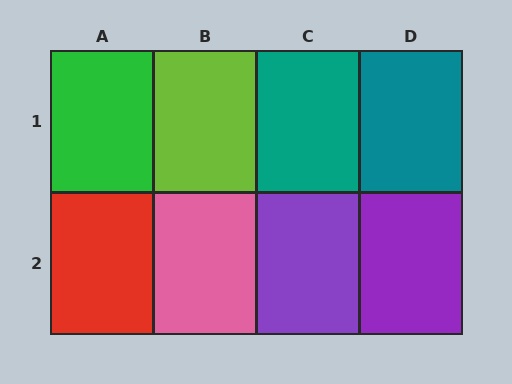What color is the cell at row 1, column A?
Green.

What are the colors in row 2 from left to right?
Red, pink, purple, purple.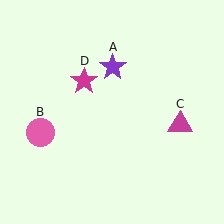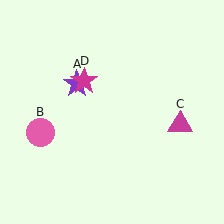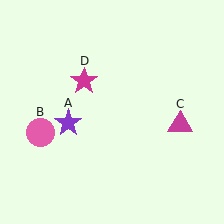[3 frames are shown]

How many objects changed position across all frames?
1 object changed position: purple star (object A).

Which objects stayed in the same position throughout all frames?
Pink circle (object B) and magenta triangle (object C) and magenta star (object D) remained stationary.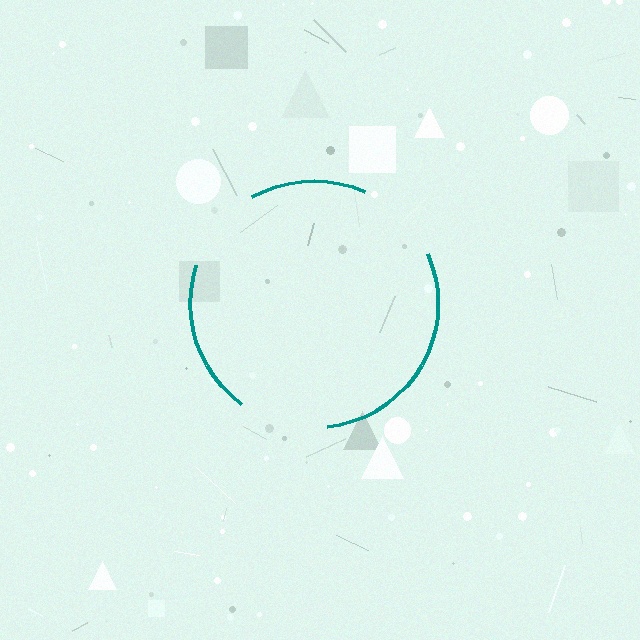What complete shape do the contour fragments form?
The contour fragments form a circle.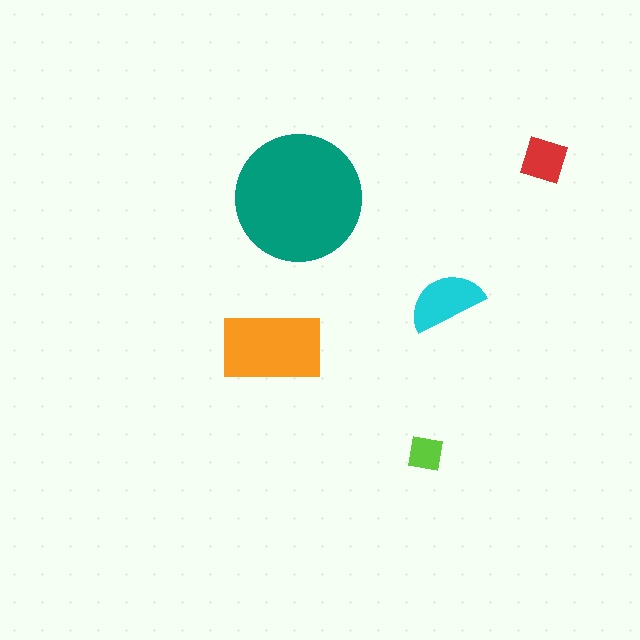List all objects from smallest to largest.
The lime square, the red diamond, the cyan semicircle, the orange rectangle, the teal circle.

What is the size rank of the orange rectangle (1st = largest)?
2nd.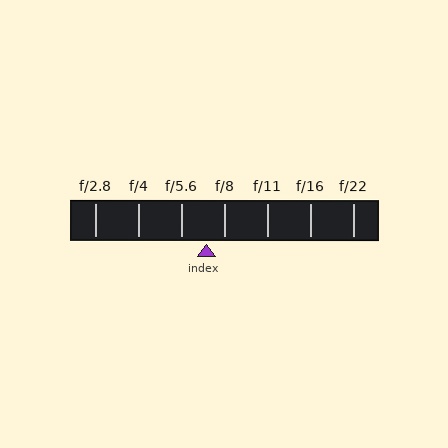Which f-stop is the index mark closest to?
The index mark is closest to f/8.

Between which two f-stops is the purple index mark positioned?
The index mark is between f/5.6 and f/8.